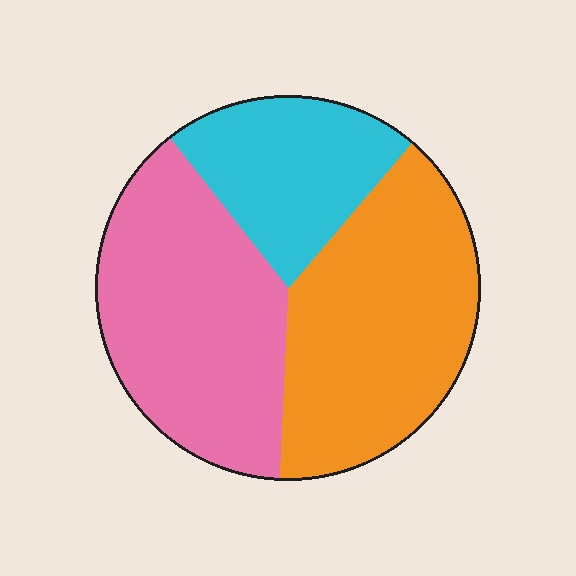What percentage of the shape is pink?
Pink covers 39% of the shape.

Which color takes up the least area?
Cyan, at roughly 20%.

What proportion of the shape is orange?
Orange covers 39% of the shape.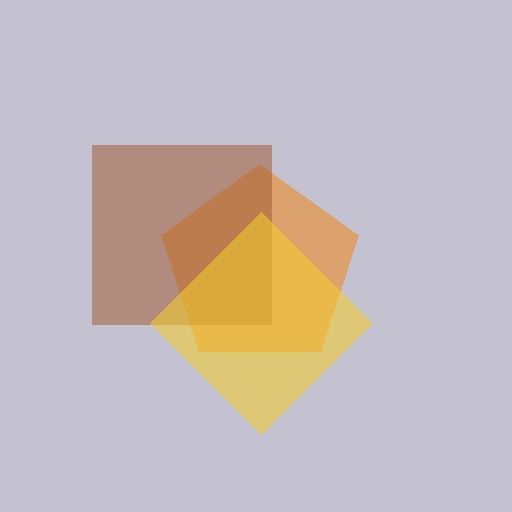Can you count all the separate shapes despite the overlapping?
Yes, there are 3 separate shapes.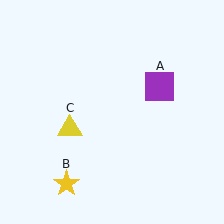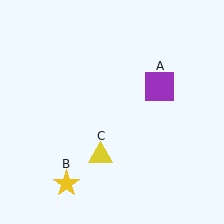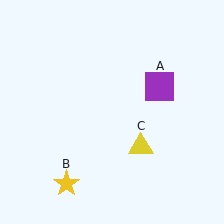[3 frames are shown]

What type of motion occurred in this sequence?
The yellow triangle (object C) rotated counterclockwise around the center of the scene.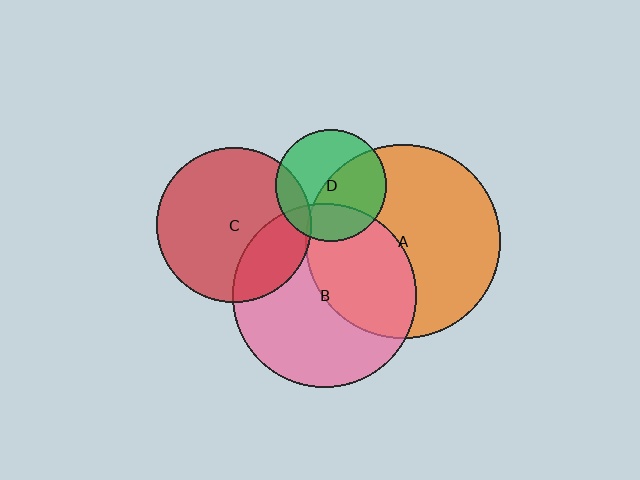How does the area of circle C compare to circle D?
Approximately 1.9 times.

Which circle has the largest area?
Circle A (orange).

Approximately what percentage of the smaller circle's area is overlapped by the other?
Approximately 25%.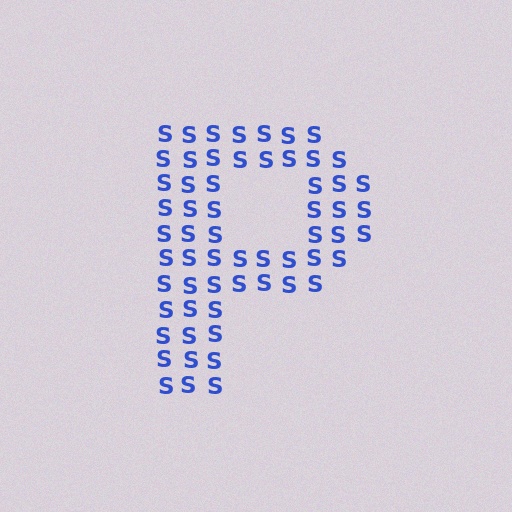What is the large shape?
The large shape is the letter P.